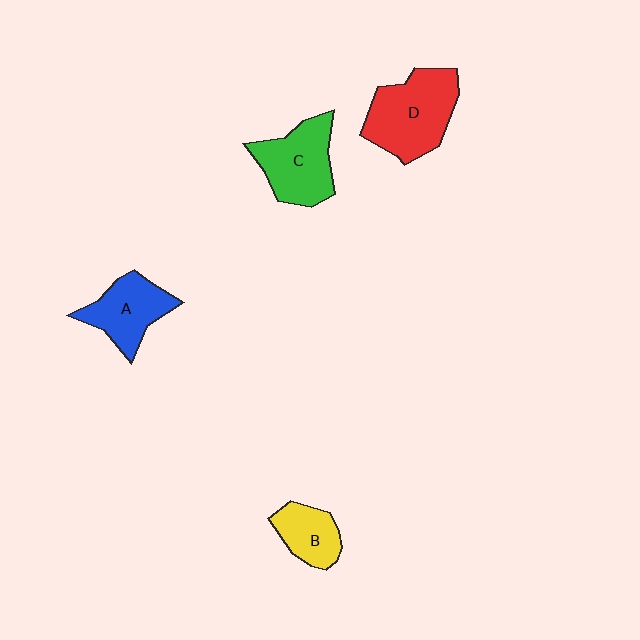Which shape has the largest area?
Shape D (red).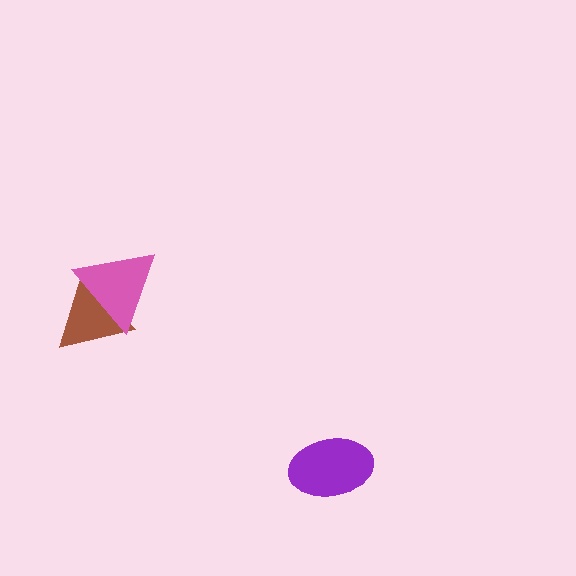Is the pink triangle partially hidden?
No, no other shape covers it.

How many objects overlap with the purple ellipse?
0 objects overlap with the purple ellipse.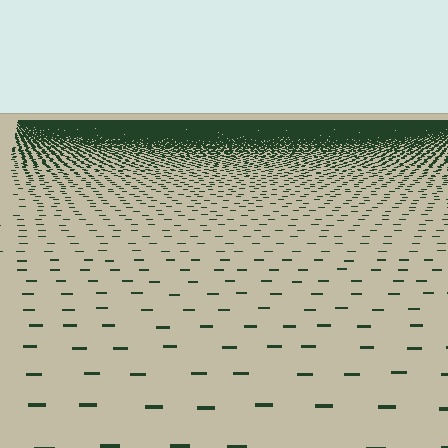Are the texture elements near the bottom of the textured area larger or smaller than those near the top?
Larger. Near the bottom, elements are closer to the viewer and appear at a bigger on-screen size.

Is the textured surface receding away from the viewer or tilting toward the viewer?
The surface is receding away from the viewer. Texture elements get smaller and denser toward the top.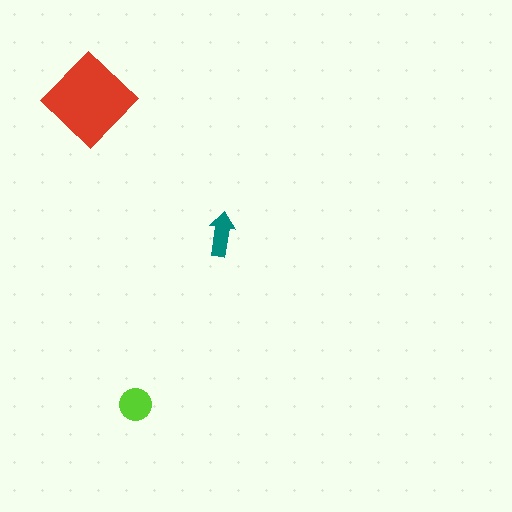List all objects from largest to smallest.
The red diamond, the lime circle, the teal arrow.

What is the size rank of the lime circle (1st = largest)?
2nd.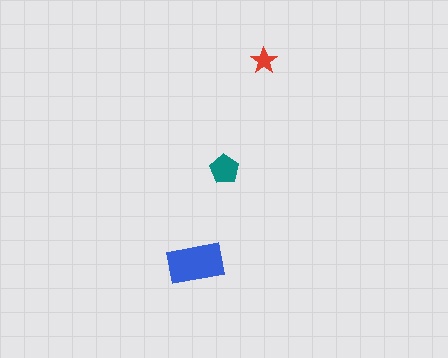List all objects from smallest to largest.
The red star, the teal pentagon, the blue rectangle.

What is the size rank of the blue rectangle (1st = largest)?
1st.